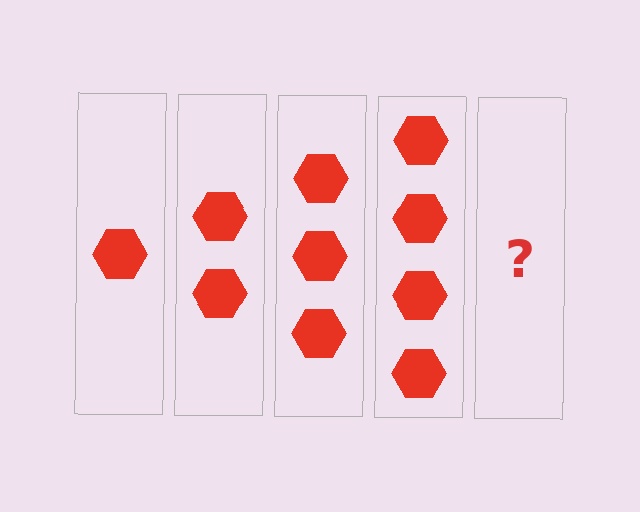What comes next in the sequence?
The next element should be 5 hexagons.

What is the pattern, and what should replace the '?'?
The pattern is that each step adds one more hexagon. The '?' should be 5 hexagons.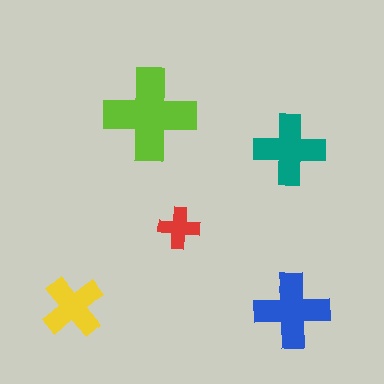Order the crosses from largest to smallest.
the lime one, the blue one, the teal one, the yellow one, the red one.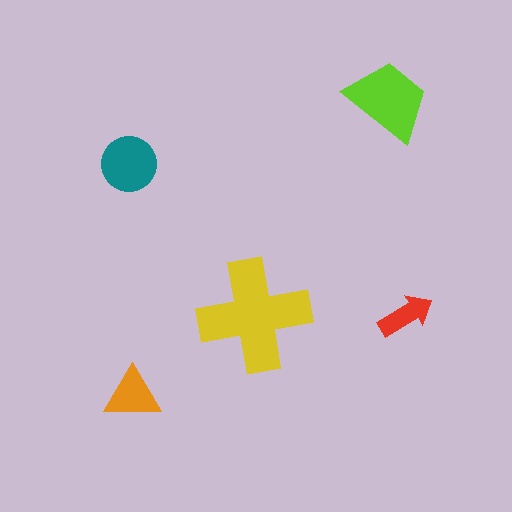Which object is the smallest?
The red arrow.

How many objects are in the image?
There are 5 objects in the image.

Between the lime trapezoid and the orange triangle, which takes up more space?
The lime trapezoid.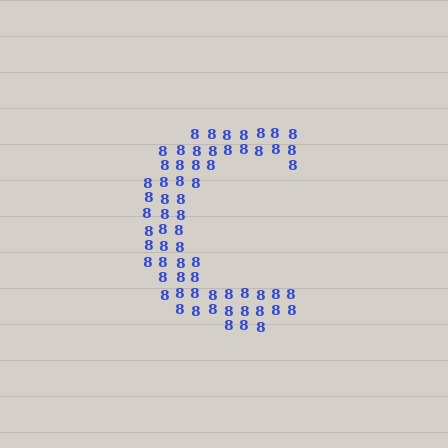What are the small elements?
The small elements are digit 8's.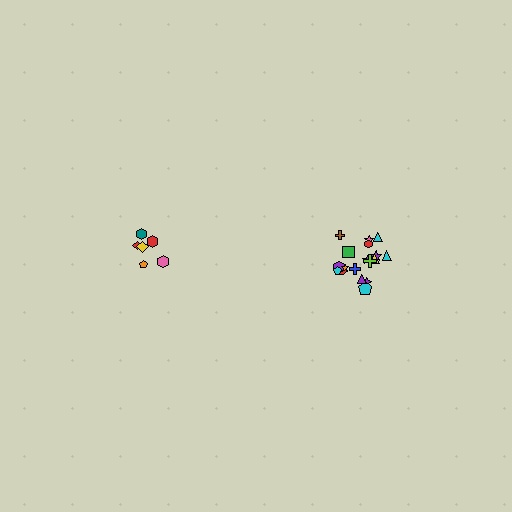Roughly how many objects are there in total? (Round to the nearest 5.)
Roughly 25 objects in total.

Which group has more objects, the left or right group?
The right group.